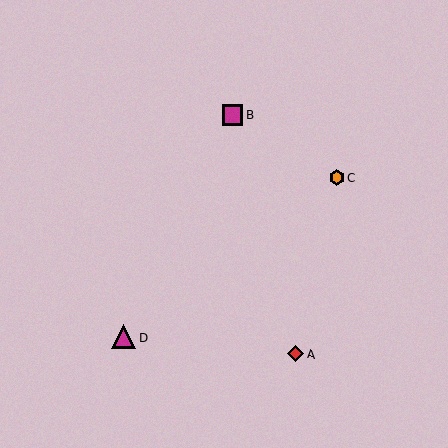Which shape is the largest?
The magenta triangle (labeled D) is the largest.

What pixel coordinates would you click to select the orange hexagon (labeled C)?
Click at (337, 177) to select the orange hexagon C.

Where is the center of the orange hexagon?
The center of the orange hexagon is at (337, 177).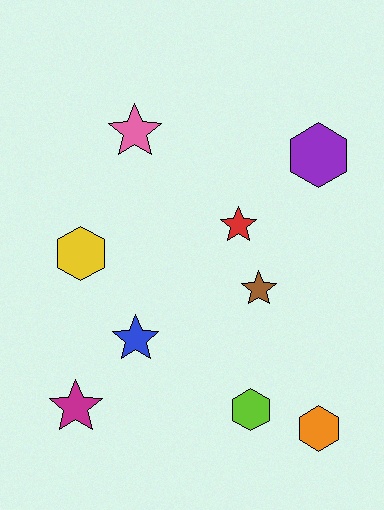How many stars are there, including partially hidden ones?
There are 5 stars.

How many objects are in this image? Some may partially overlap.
There are 9 objects.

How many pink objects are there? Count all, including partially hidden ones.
There is 1 pink object.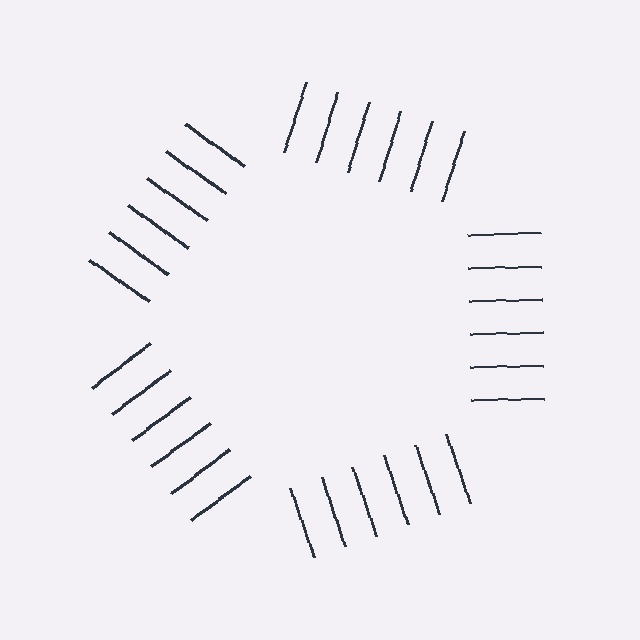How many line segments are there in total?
30 — 6 along each of the 5 edges.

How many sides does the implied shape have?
5 sides — the line-ends trace a pentagon.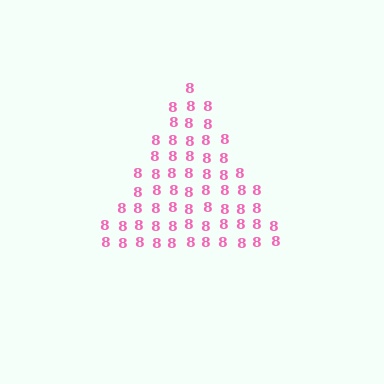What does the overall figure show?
The overall figure shows a triangle.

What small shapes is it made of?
It is made of small digit 8's.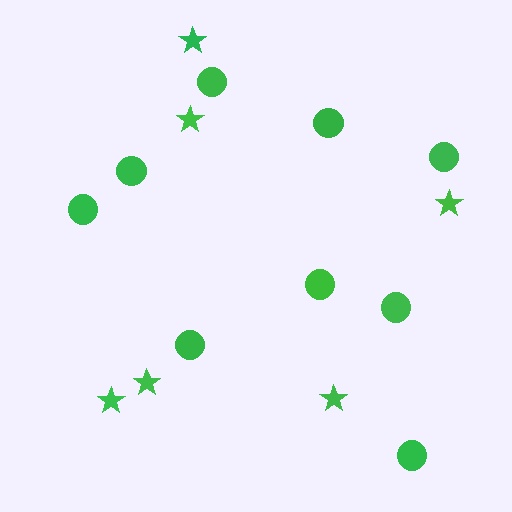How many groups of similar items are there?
There are 2 groups: one group of stars (6) and one group of circles (9).